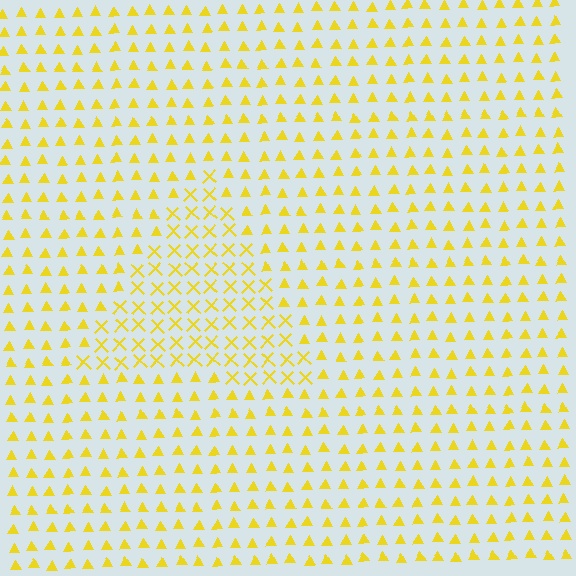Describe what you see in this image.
The image is filled with small yellow elements arranged in a uniform grid. A triangle-shaped region contains X marks, while the surrounding area contains triangles. The boundary is defined purely by the change in element shape.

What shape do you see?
I see a triangle.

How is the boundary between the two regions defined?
The boundary is defined by a change in element shape: X marks inside vs. triangles outside. All elements share the same color and spacing.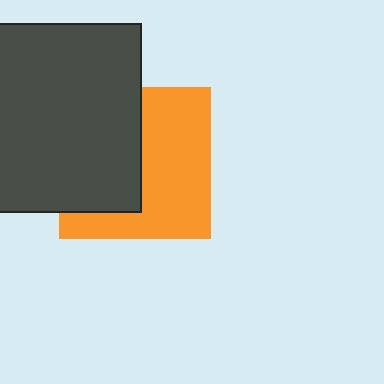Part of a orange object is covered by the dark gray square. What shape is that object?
It is a square.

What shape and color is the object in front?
The object in front is a dark gray square.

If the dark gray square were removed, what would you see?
You would see the complete orange square.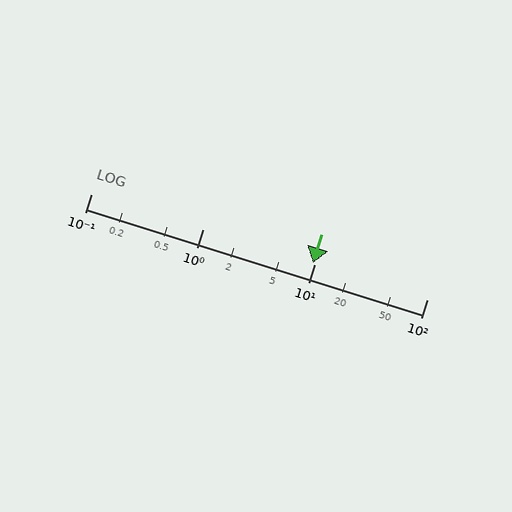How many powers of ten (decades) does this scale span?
The scale spans 3 decades, from 0.1 to 100.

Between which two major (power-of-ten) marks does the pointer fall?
The pointer is between 1 and 10.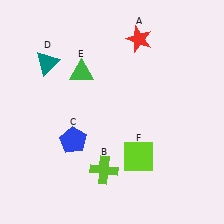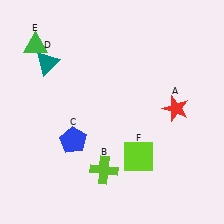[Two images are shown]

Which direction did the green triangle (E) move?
The green triangle (E) moved left.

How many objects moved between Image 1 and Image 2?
2 objects moved between the two images.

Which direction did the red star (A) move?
The red star (A) moved down.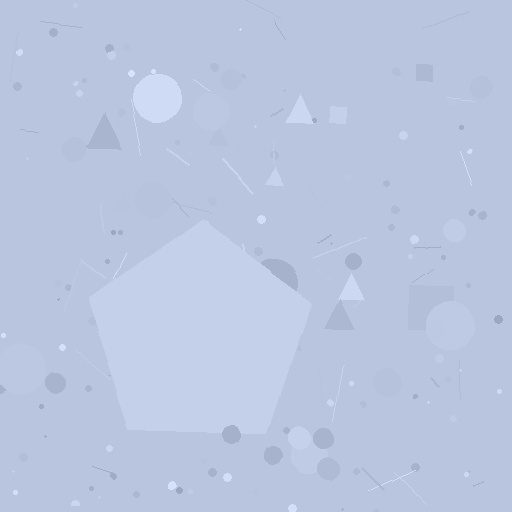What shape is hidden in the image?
A pentagon is hidden in the image.